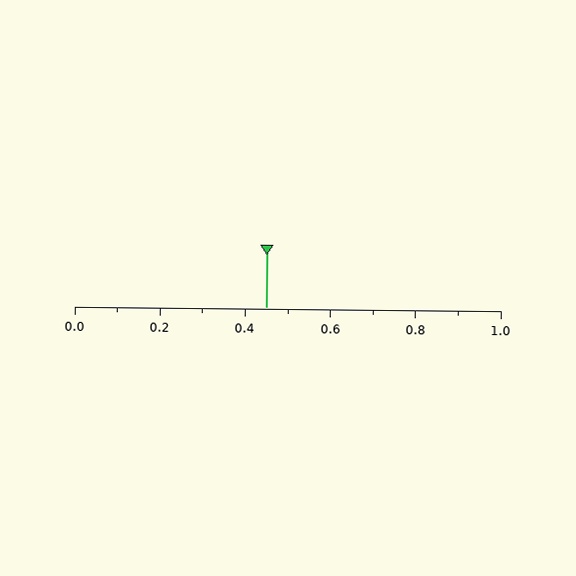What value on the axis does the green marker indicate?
The marker indicates approximately 0.45.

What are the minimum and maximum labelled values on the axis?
The axis runs from 0.0 to 1.0.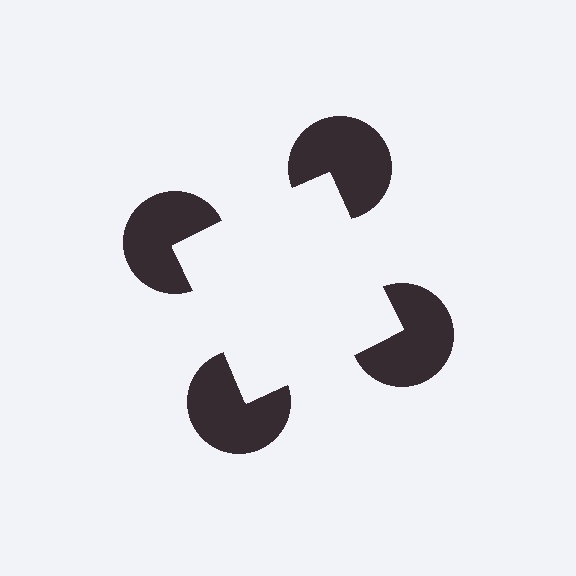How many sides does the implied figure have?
4 sides.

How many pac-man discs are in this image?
There are 4 — one at each vertex of the illusory square.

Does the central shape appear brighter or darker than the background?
It typically appears slightly brighter than the background, even though no actual brightness change is drawn.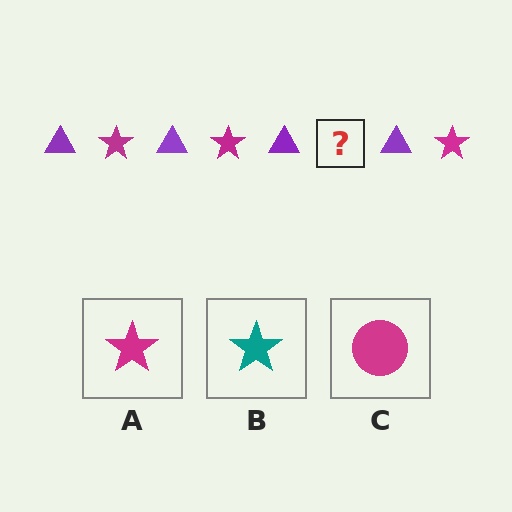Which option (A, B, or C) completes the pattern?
A.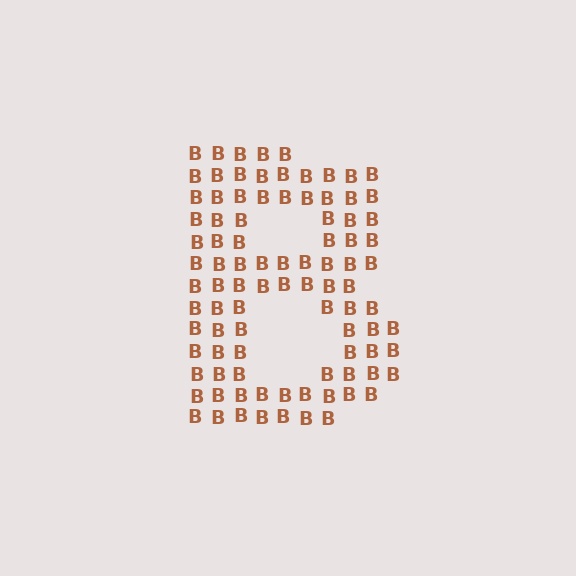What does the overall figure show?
The overall figure shows the letter B.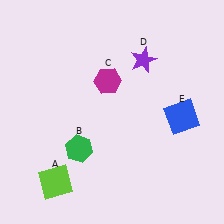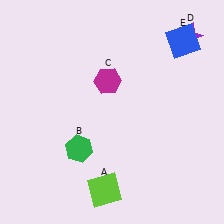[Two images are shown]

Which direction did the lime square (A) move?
The lime square (A) moved right.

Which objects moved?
The objects that moved are: the lime square (A), the purple star (D), the blue square (E).